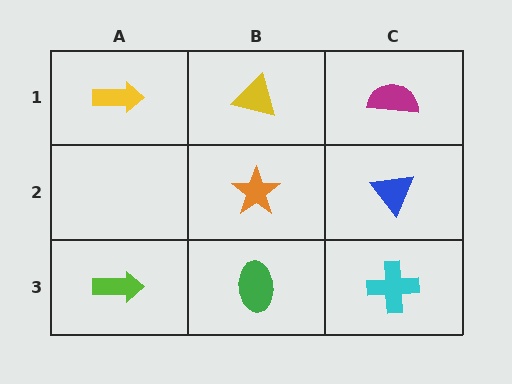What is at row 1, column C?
A magenta semicircle.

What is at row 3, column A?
A lime arrow.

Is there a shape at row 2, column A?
No, that cell is empty.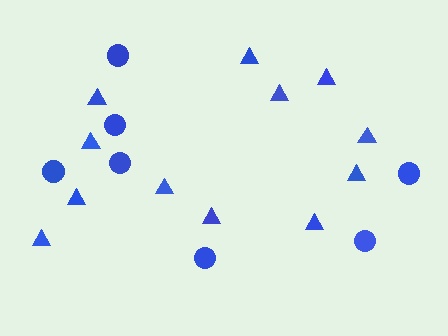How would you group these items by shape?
There are 2 groups: one group of triangles (12) and one group of circles (7).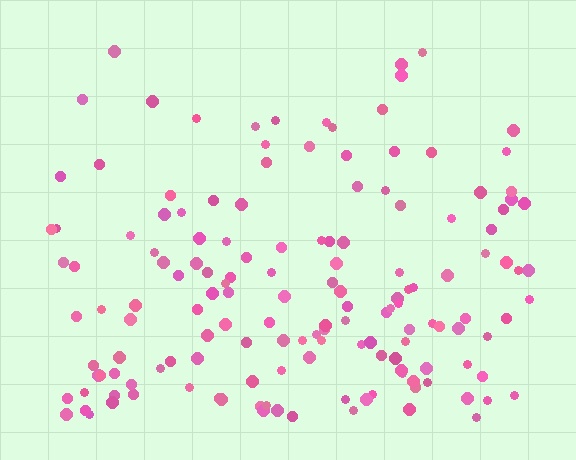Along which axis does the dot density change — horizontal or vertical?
Vertical.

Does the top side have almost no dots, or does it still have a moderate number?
Still a moderate number, just noticeably fewer than the bottom.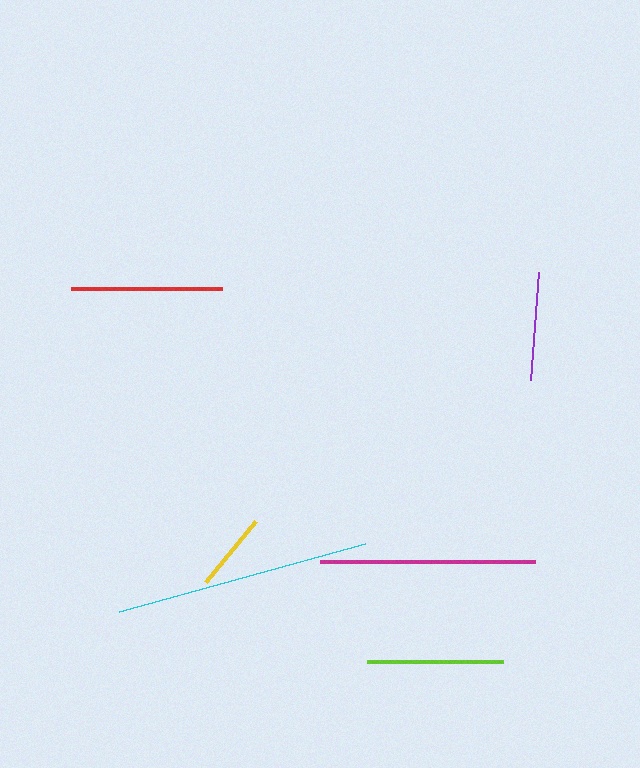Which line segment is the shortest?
The yellow line is the shortest at approximately 79 pixels.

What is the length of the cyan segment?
The cyan segment is approximately 255 pixels long.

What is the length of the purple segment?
The purple segment is approximately 109 pixels long.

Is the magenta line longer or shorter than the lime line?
The magenta line is longer than the lime line.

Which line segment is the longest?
The cyan line is the longest at approximately 255 pixels.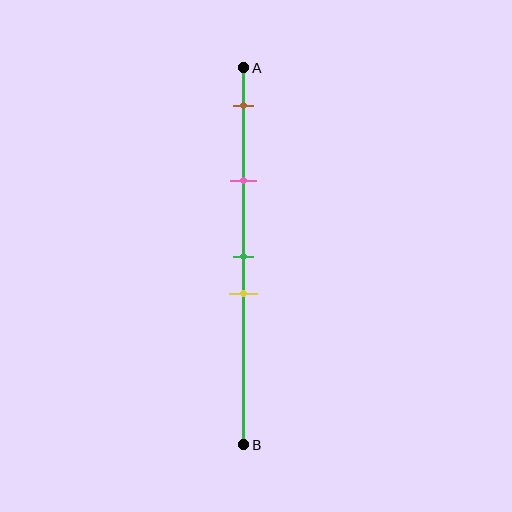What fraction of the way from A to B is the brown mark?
The brown mark is approximately 10% (0.1) of the way from A to B.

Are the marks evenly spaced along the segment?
No, the marks are not evenly spaced.